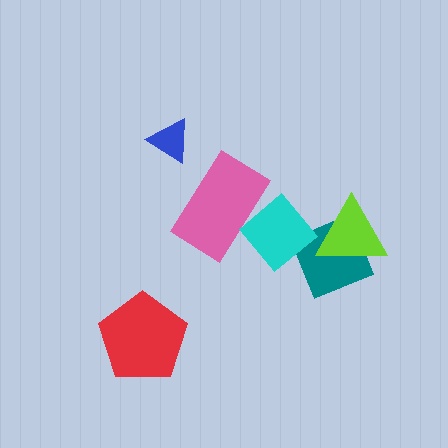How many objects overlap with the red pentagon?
0 objects overlap with the red pentagon.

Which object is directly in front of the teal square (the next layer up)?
The lime triangle is directly in front of the teal square.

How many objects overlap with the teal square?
2 objects overlap with the teal square.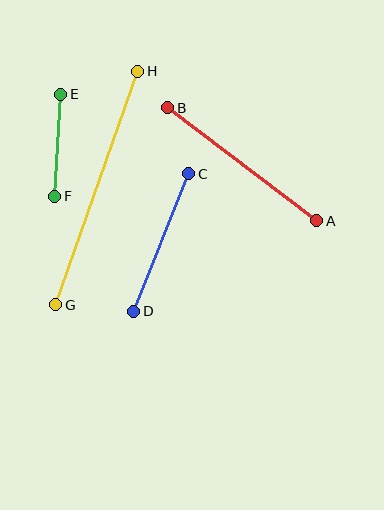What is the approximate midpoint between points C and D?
The midpoint is at approximately (161, 243) pixels.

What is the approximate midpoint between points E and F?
The midpoint is at approximately (58, 145) pixels.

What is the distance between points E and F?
The distance is approximately 102 pixels.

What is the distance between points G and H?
The distance is approximately 247 pixels.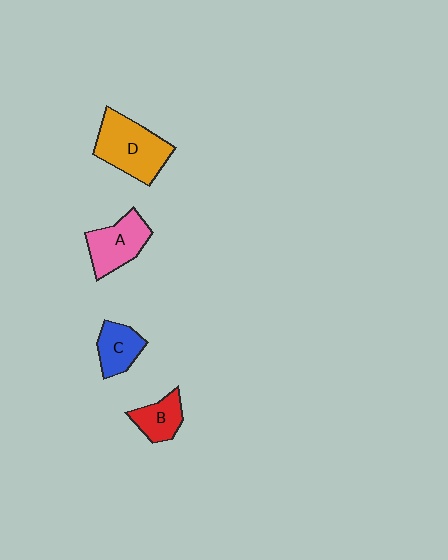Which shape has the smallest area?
Shape B (red).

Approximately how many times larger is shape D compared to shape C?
Approximately 1.8 times.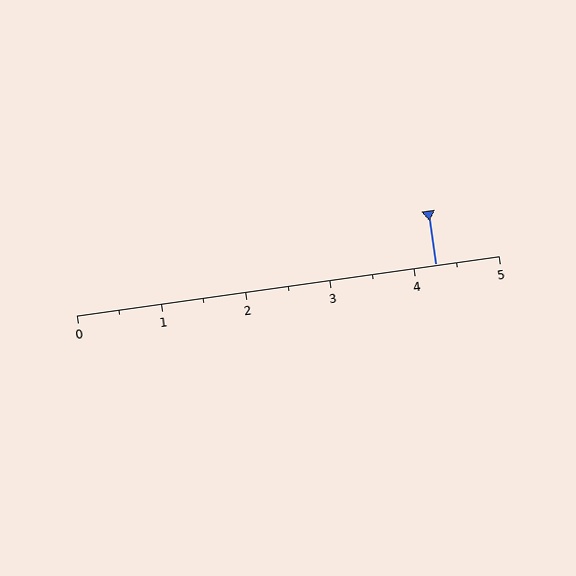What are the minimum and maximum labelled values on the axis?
The axis runs from 0 to 5.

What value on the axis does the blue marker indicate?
The marker indicates approximately 4.2.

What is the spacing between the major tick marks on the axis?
The major ticks are spaced 1 apart.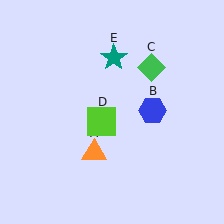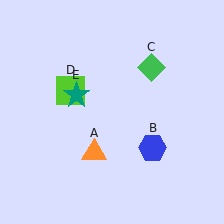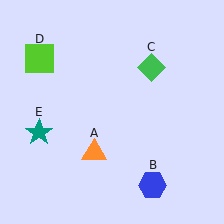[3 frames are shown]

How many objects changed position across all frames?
3 objects changed position: blue hexagon (object B), lime square (object D), teal star (object E).